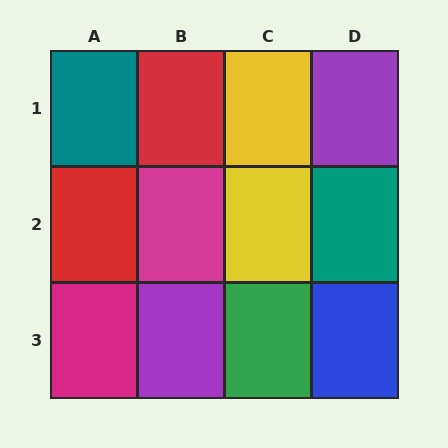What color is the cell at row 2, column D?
Teal.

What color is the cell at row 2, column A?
Red.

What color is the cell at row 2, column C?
Yellow.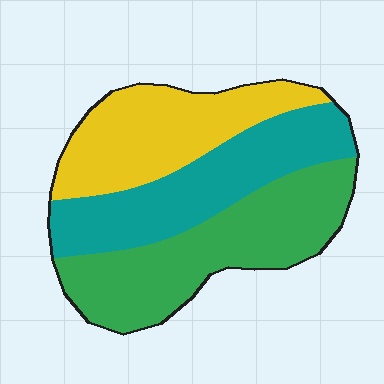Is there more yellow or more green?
Green.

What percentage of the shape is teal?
Teal covers 32% of the shape.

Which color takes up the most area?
Green, at roughly 40%.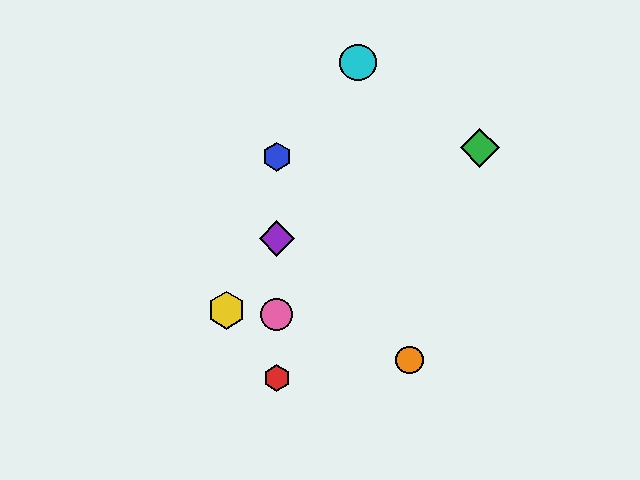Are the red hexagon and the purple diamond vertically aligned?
Yes, both are at x≈277.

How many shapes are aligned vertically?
4 shapes (the red hexagon, the blue hexagon, the purple diamond, the pink circle) are aligned vertically.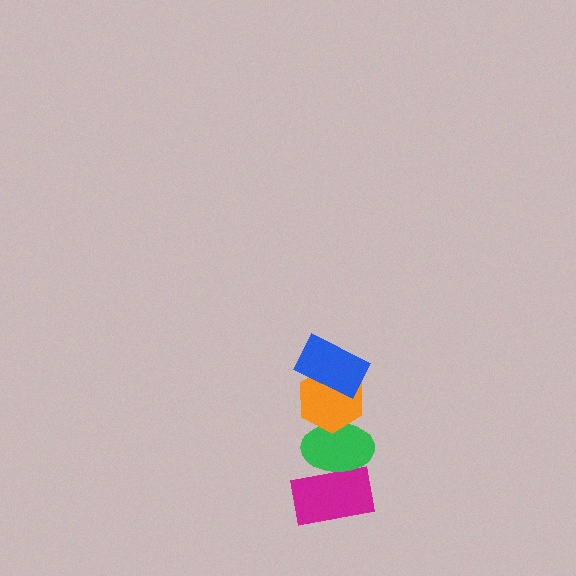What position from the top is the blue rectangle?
The blue rectangle is 1st from the top.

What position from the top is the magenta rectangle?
The magenta rectangle is 4th from the top.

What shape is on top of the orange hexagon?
The blue rectangle is on top of the orange hexagon.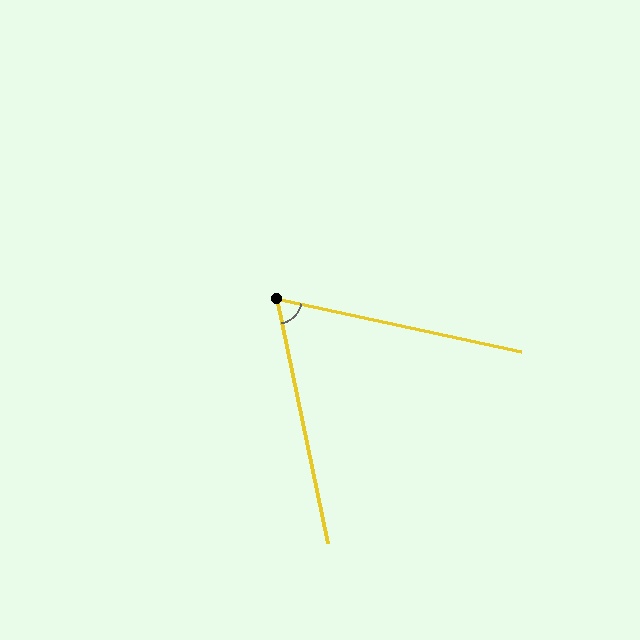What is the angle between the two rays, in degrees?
Approximately 66 degrees.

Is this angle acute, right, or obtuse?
It is acute.